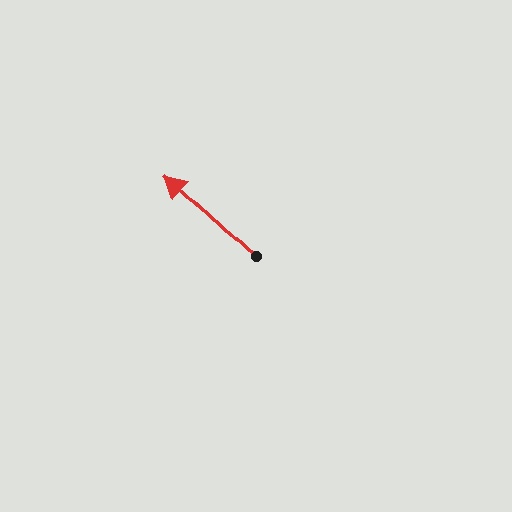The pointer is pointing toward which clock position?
Roughly 10 o'clock.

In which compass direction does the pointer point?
Northwest.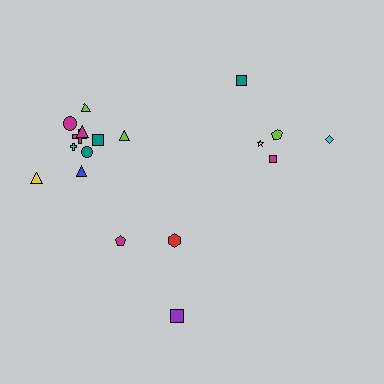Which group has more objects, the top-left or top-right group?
The top-left group.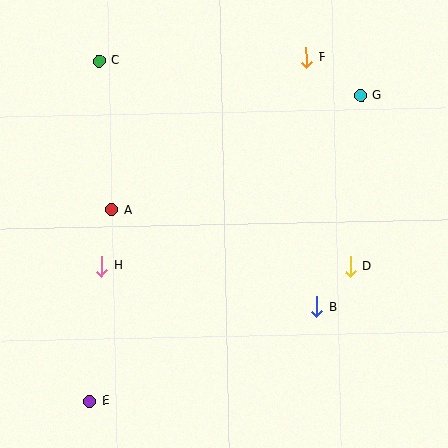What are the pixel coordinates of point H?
Point H is at (102, 266).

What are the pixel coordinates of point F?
Point F is at (306, 58).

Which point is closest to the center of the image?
Point A at (112, 210) is closest to the center.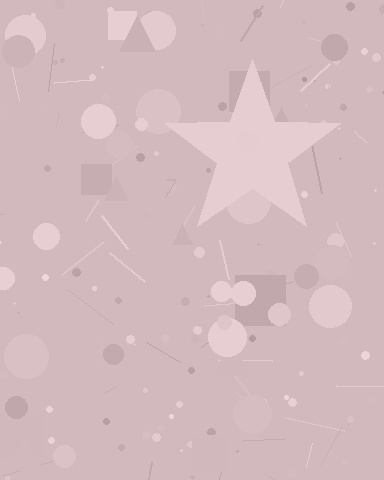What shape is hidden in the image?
A star is hidden in the image.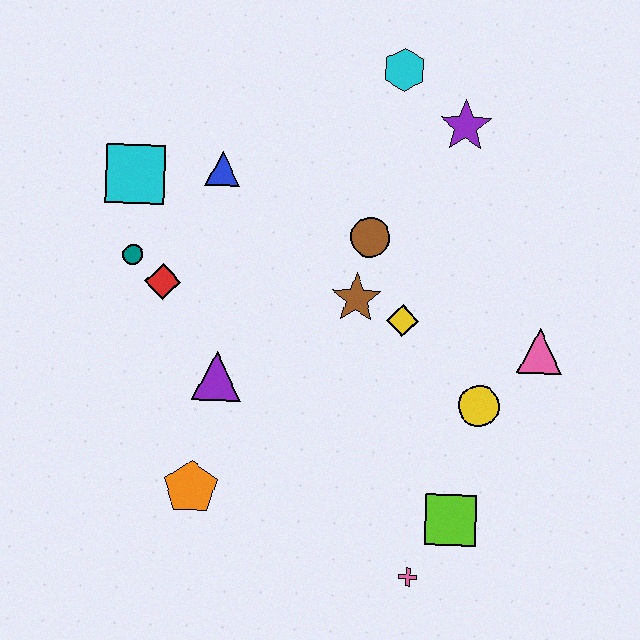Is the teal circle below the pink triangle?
No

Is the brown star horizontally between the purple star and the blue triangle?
Yes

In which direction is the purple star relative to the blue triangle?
The purple star is to the right of the blue triangle.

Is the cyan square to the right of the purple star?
No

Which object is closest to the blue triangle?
The cyan square is closest to the blue triangle.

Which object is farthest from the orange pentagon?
The cyan hexagon is farthest from the orange pentagon.